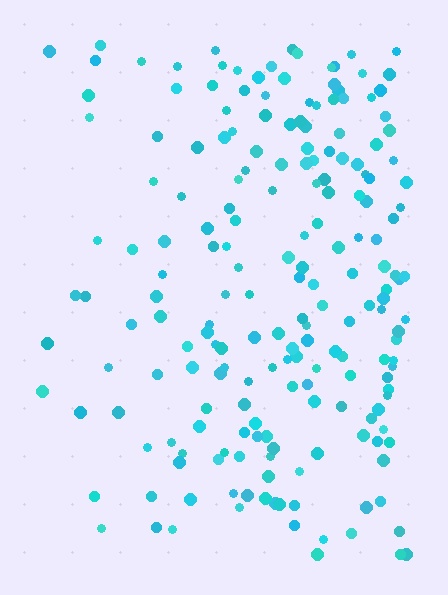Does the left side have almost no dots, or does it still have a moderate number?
Still a moderate number, just noticeably fewer than the right.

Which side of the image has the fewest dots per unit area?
The left.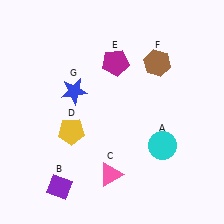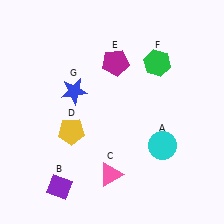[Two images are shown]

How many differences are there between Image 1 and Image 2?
There is 1 difference between the two images.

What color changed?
The hexagon (F) changed from brown in Image 1 to green in Image 2.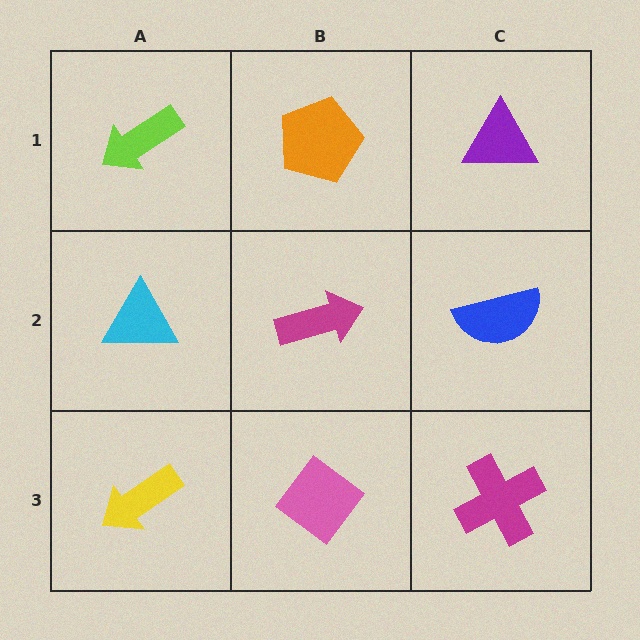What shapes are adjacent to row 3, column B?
A magenta arrow (row 2, column B), a yellow arrow (row 3, column A), a magenta cross (row 3, column C).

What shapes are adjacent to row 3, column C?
A blue semicircle (row 2, column C), a pink diamond (row 3, column B).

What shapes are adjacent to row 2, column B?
An orange pentagon (row 1, column B), a pink diamond (row 3, column B), a cyan triangle (row 2, column A), a blue semicircle (row 2, column C).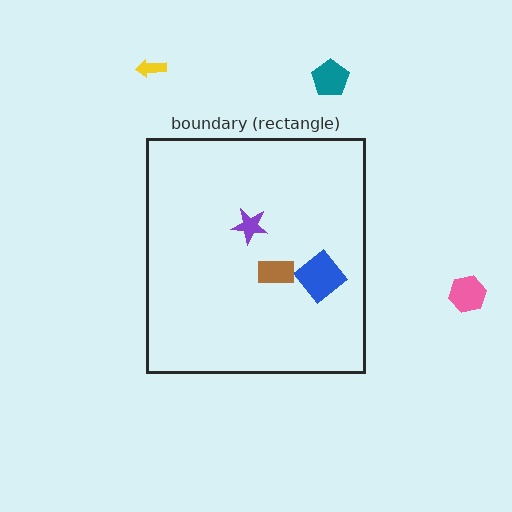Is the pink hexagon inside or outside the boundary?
Outside.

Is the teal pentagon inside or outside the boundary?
Outside.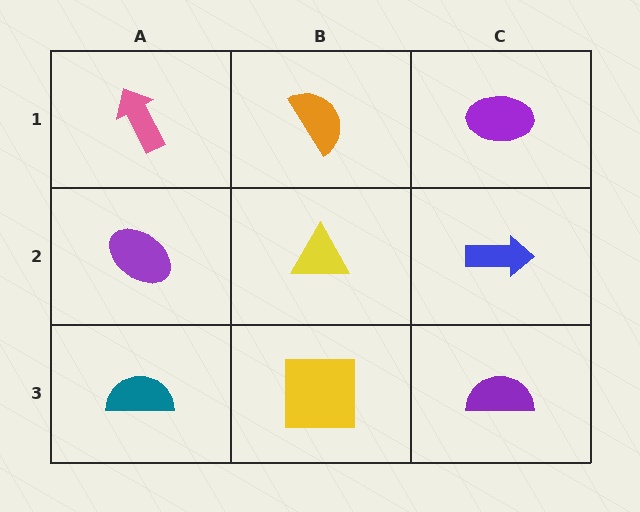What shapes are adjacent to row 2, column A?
A pink arrow (row 1, column A), a teal semicircle (row 3, column A), a yellow triangle (row 2, column B).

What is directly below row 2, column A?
A teal semicircle.